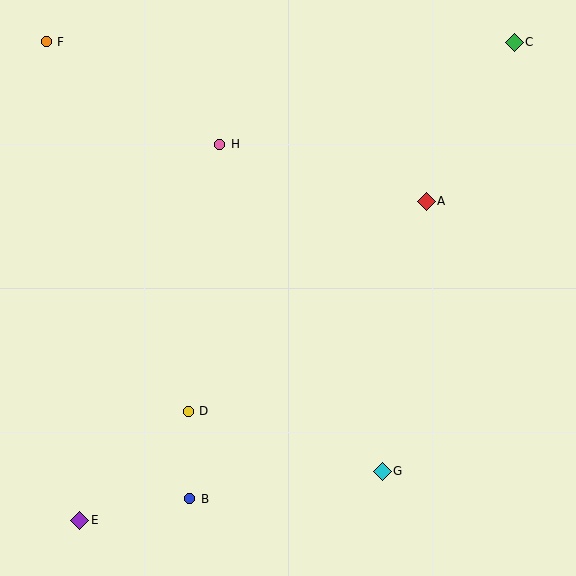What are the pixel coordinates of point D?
Point D is at (188, 411).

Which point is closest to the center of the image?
Point D at (188, 411) is closest to the center.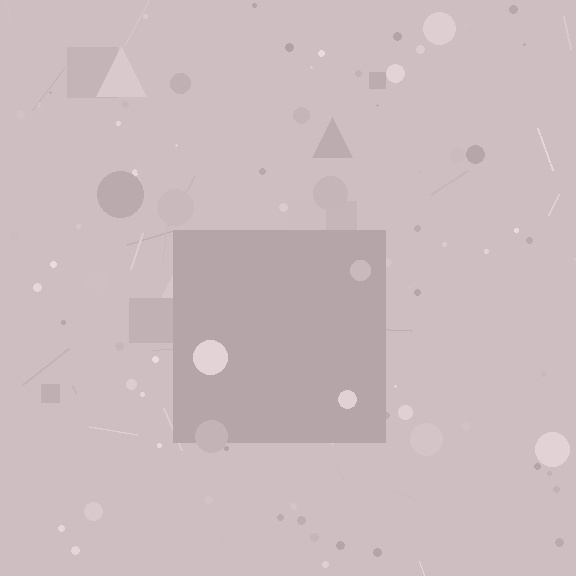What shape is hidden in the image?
A square is hidden in the image.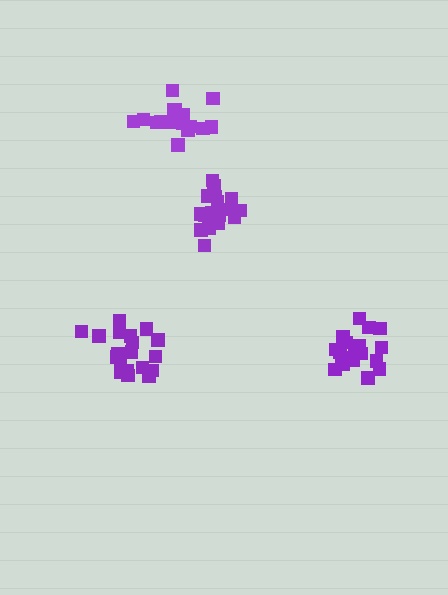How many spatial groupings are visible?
There are 4 spatial groupings.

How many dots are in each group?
Group 1: 19 dots, Group 2: 20 dots, Group 3: 21 dots, Group 4: 17 dots (77 total).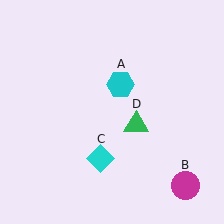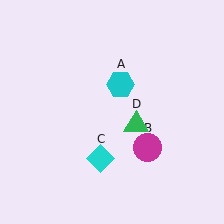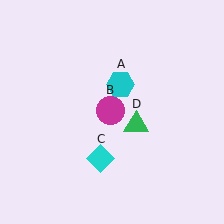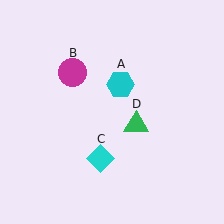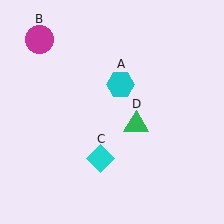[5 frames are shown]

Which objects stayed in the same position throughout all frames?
Cyan hexagon (object A) and cyan diamond (object C) and green triangle (object D) remained stationary.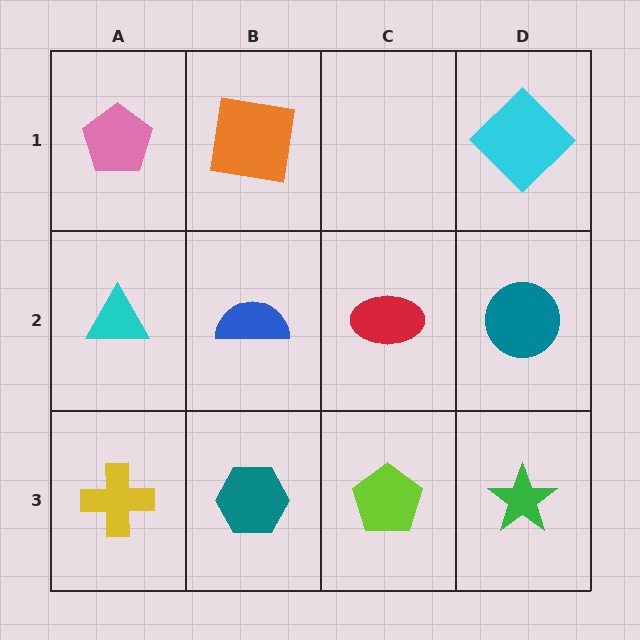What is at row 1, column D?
A cyan diamond.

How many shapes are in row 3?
4 shapes.